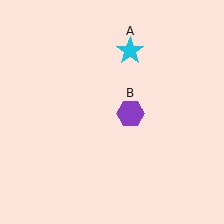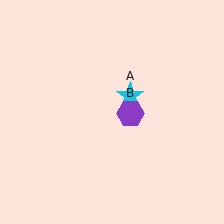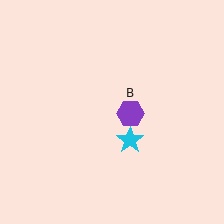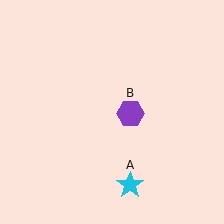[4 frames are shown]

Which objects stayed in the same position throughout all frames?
Purple hexagon (object B) remained stationary.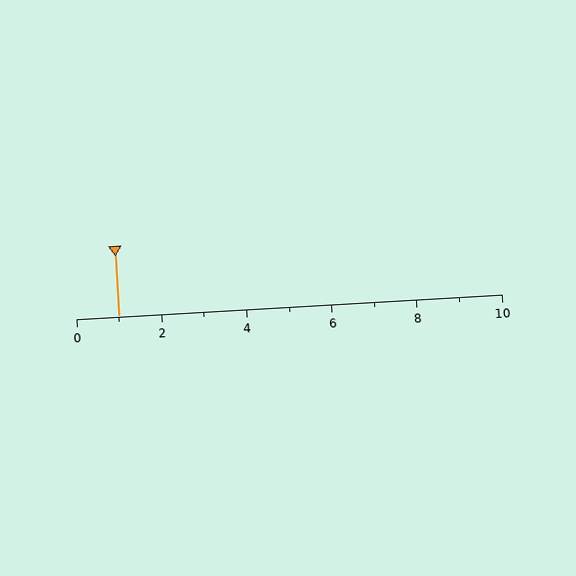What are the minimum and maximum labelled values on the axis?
The axis runs from 0 to 10.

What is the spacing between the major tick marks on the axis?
The major ticks are spaced 2 apart.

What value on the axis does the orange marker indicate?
The marker indicates approximately 1.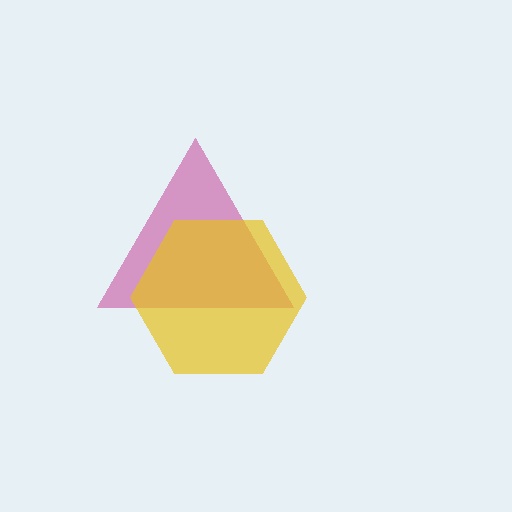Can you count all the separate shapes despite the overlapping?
Yes, there are 2 separate shapes.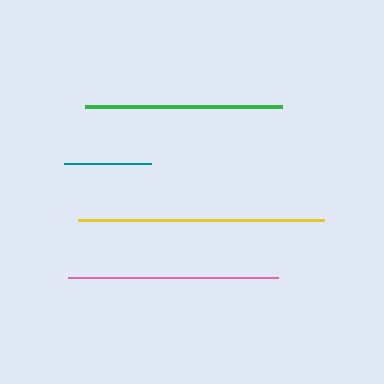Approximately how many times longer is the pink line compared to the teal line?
The pink line is approximately 2.4 times the length of the teal line.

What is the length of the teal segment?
The teal segment is approximately 87 pixels long.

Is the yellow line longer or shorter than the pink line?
The yellow line is longer than the pink line.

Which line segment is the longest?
The yellow line is the longest at approximately 246 pixels.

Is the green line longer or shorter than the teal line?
The green line is longer than the teal line.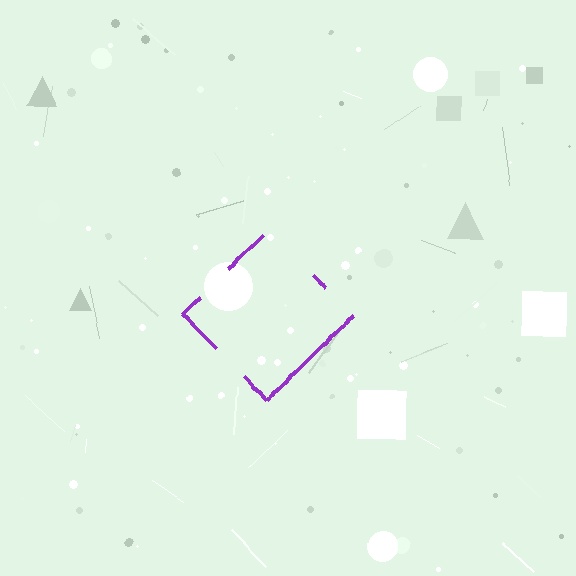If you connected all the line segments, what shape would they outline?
They would outline a diamond.